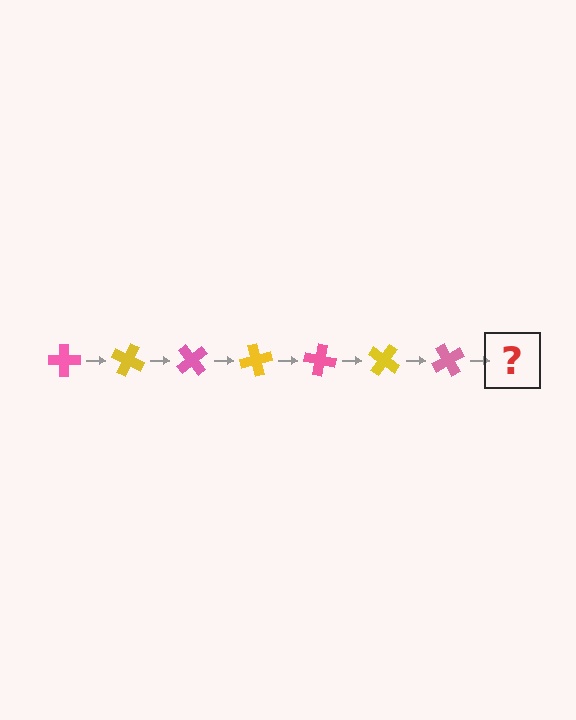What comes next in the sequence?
The next element should be a yellow cross, rotated 175 degrees from the start.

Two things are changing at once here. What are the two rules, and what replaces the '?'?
The two rules are that it rotates 25 degrees each step and the color cycles through pink and yellow. The '?' should be a yellow cross, rotated 175 degrees from the start.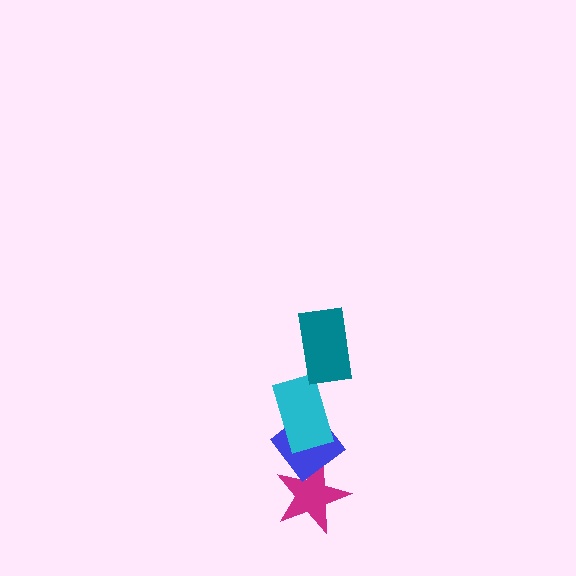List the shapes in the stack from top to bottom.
From top to bottom: the teal rectangle, the cyan rectangle, the blue diamond, the magenta star.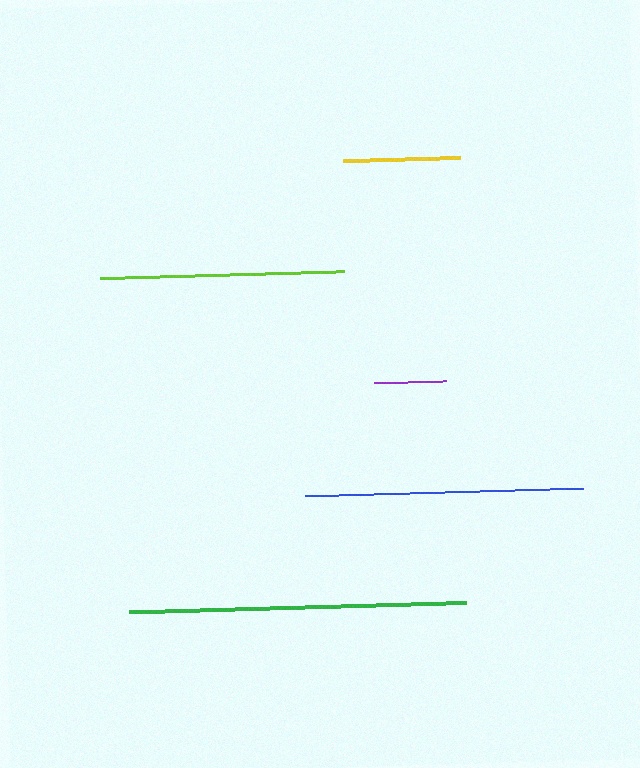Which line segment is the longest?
The green line is the longest at approximately 338 pixels.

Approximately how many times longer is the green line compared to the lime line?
The green line is approximately 1.4 times the length of the lime line.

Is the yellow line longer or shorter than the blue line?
The blue line is longer than the yellow line.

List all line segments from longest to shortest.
From longest to shortest: green, blue, lime, yellow, purple.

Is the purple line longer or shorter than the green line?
The green line is longer than the purple line.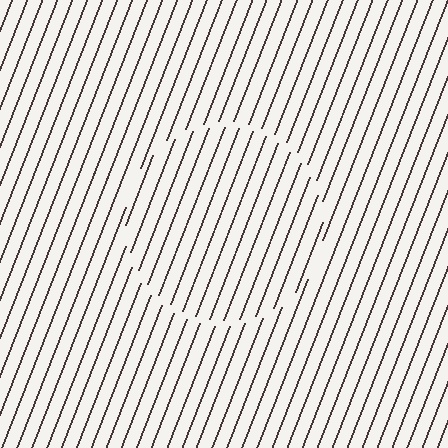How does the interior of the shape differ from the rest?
The interior of the shape contains the same grating, shifted by half a period — the contour is defined by the phase discontinuity where line-ends from the inner and outer gratings abut.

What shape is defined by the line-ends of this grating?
An illusory circle. The interior of the shape contains the same grating, shifted by half a period — the contour is defined by the phase discontinuity where line-ends from the inner and outer gratings abut.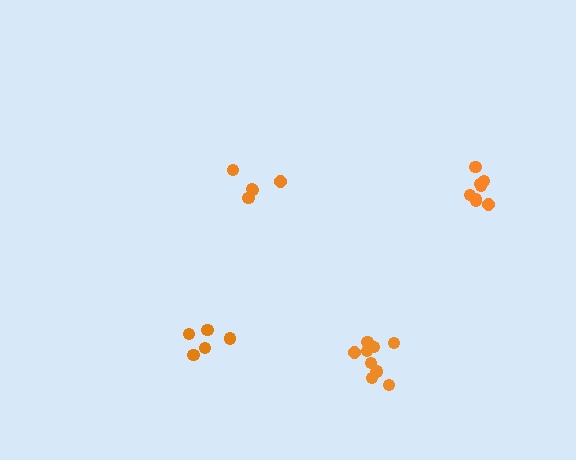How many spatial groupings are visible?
There are 4 spatial groupings.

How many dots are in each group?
Group 1: 5 dots, Group 2: 5 dots, Group 3: 10 dots, Group 4: 8 dots (28 total).